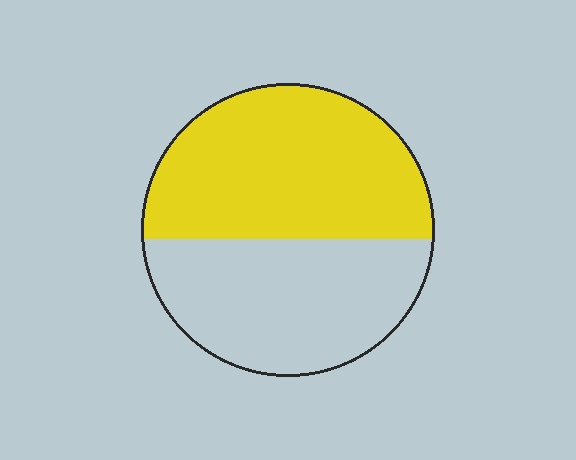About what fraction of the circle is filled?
About one half (1/2).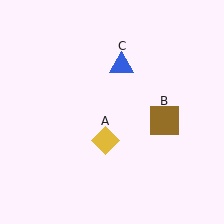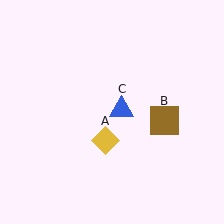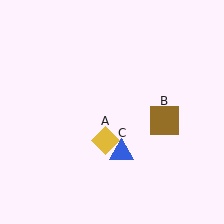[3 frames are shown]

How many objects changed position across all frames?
1 object changed position: blue triangle (object C).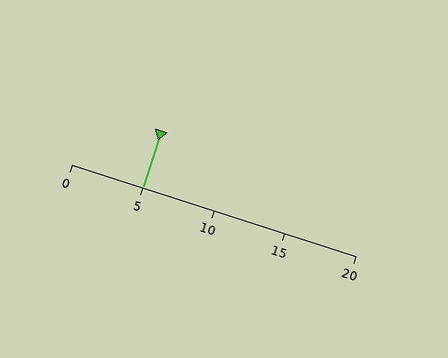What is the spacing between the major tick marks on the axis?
The major ticks are spaced 5 apart.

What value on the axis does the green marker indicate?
The marker indicates approximately 5.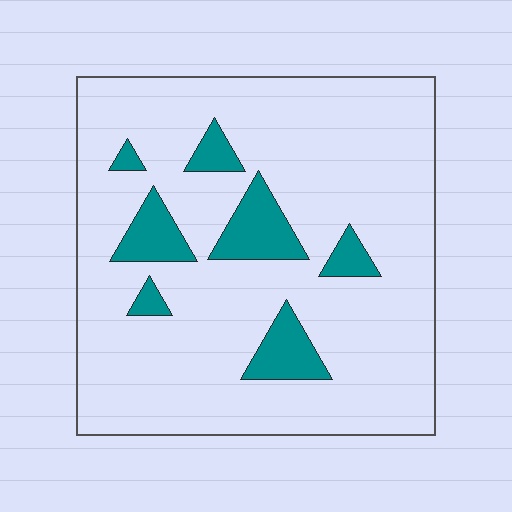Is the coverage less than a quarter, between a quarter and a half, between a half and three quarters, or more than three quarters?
Less than a quarter.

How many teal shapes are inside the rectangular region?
7.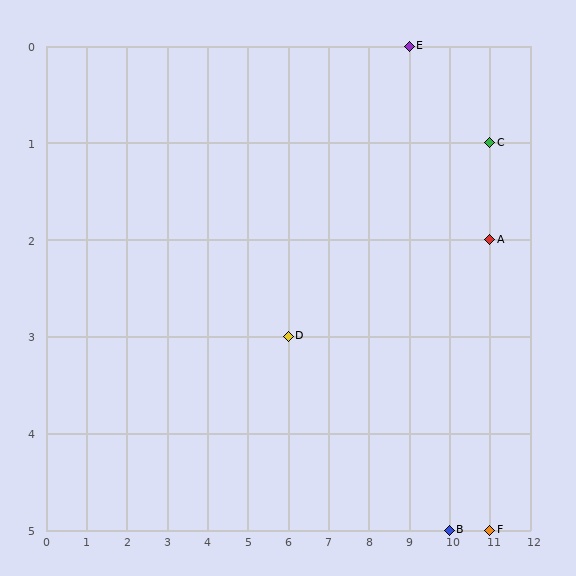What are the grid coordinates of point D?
Point D is at grid coordinates (6, 3).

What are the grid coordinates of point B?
Point B is at grid coordinates (10, 5).